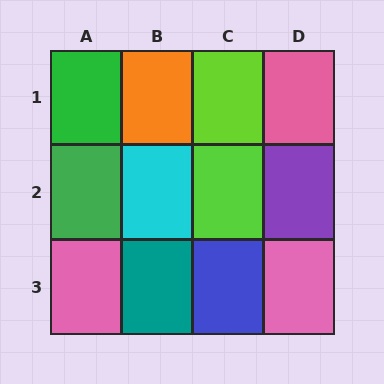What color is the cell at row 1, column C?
Lime.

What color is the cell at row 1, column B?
Orange.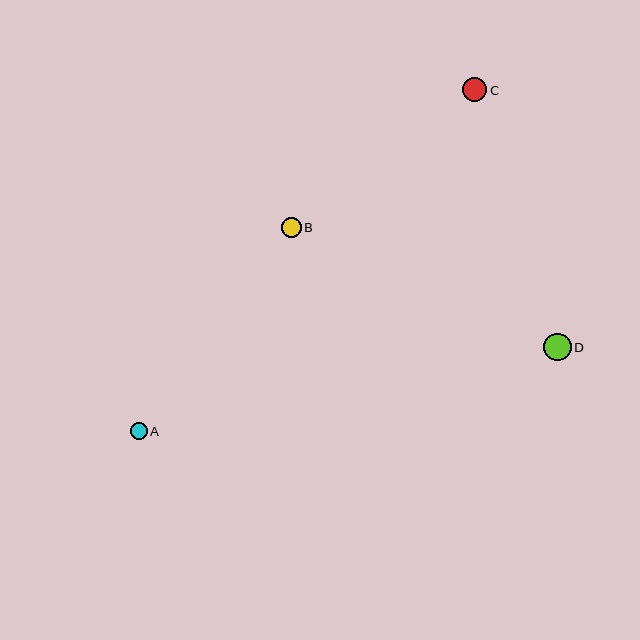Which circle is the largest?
Circle D is the largest with a size of approximately 28 pixels.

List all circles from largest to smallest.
From largest to smallest: D, C, B, A.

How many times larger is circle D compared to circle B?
Circle D is approximately 1.4 times the size of circle B.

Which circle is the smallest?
Circle A is the smallest with a size of approximately 17 pixels.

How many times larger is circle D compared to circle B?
Circle D is approximately 1.4 times the size of circle B.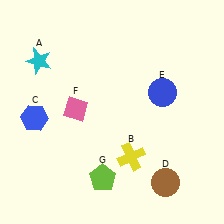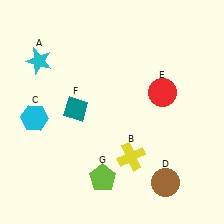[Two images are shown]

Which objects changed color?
C changed from blue to cyan. E changed from blue to red. F changed from pink to teal.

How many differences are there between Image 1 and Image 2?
There are 3 differences between the two images.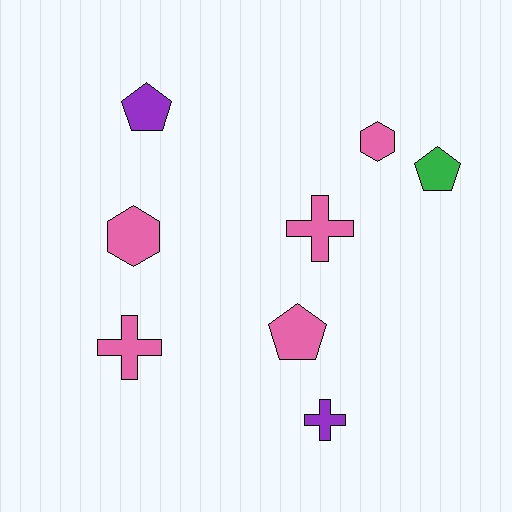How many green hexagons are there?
There are no green hexagons.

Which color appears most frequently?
Pink, with 5 objects.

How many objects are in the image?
There are 8 objects.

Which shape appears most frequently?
Cross, with 3 objects.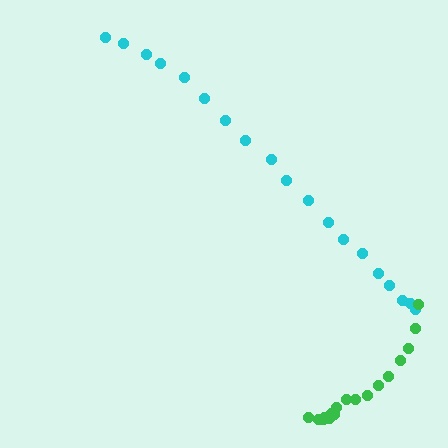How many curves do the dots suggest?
There are 2 distinct paths.